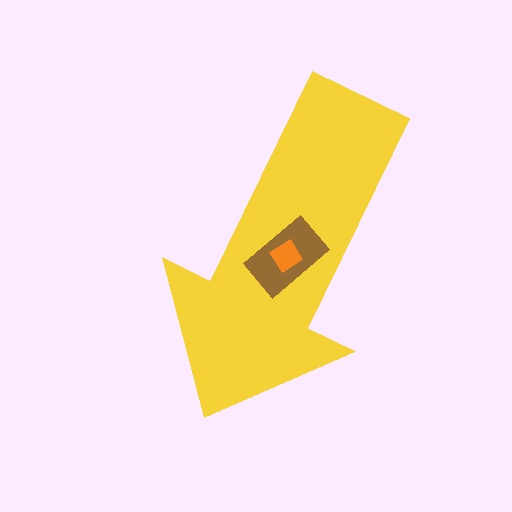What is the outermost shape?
The yellow arrow.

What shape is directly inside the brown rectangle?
The orange diamond.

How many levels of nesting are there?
3.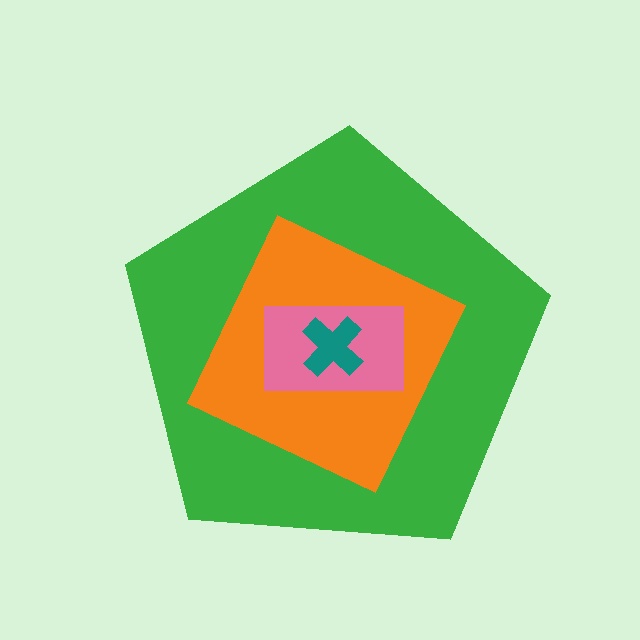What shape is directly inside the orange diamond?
The pink rectangle.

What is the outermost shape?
The green pentagon.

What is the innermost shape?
The teal cross.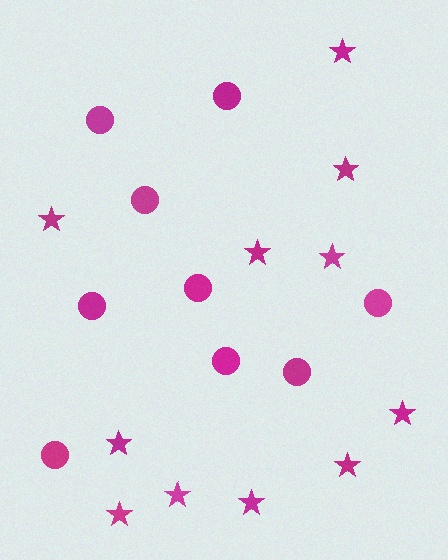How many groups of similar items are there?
There are 2 groups: one group of circles (9) and one group of stars (11).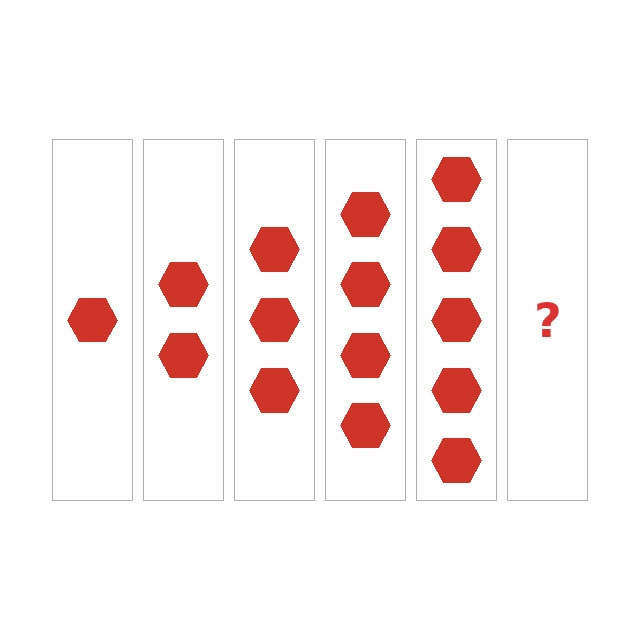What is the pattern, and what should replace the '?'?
The pattern is that each step adds one more hexagon. The '?' should be 6 hexagons.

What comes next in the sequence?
The next element should be 6 hexagons.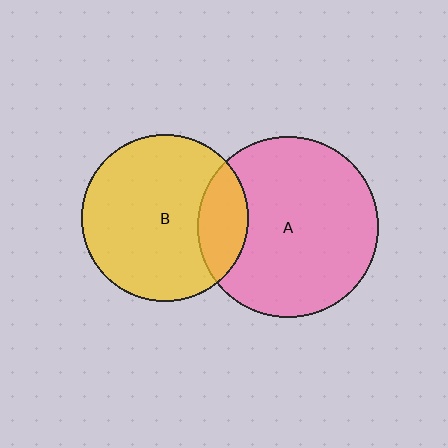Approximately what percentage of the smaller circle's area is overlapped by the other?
Approximately 20%.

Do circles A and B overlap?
Yes.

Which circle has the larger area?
Circle A (pink).